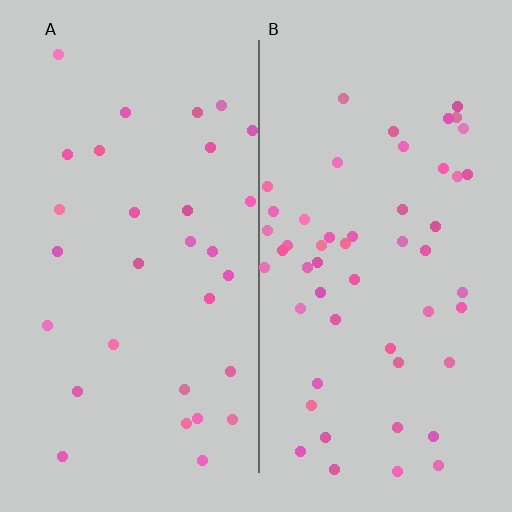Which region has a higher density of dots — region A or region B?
B (the right).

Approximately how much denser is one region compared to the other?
Approximately 1.7× — region B over region A.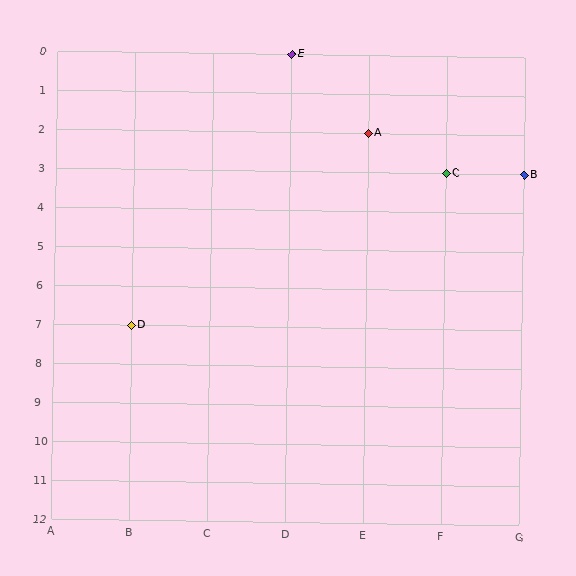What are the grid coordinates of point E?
Point E is at grid coordinates (D, 0).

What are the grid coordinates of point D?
Point D is at grid coordinates (B, 7).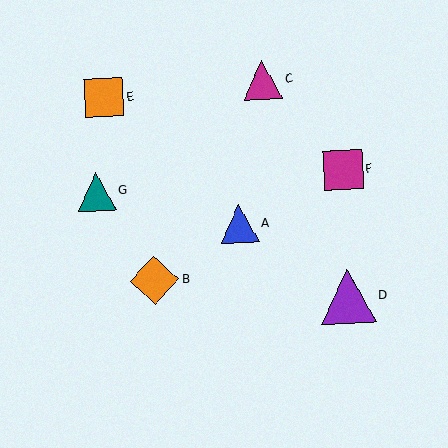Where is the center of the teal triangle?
The center of the teal triangle is at (97, 192).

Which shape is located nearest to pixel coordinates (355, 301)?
The purple triangle (labeled D) at (348, 296) is nearest to that location.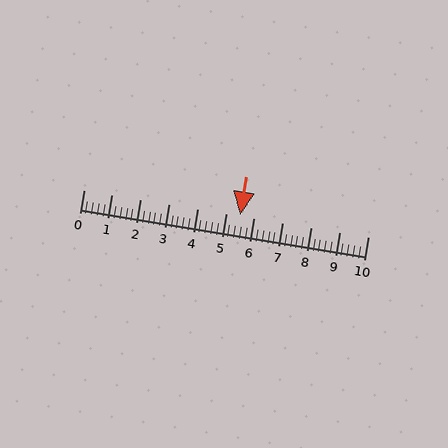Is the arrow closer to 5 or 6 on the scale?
The arrow is closer to 6.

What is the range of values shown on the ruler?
The ruler shows values from 0 to 10.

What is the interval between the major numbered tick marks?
The major tick marks are spaced 1 units apart.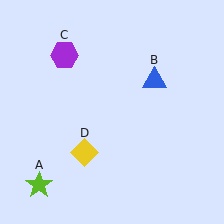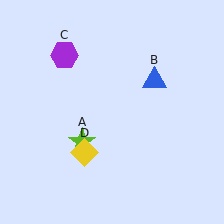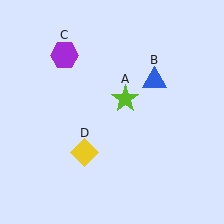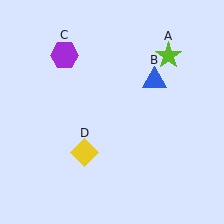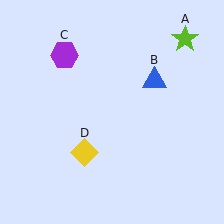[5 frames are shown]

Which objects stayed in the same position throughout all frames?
Blue triangle (object B) and purple hexagon (object C) and yellow diamond (object D) remained stationary.